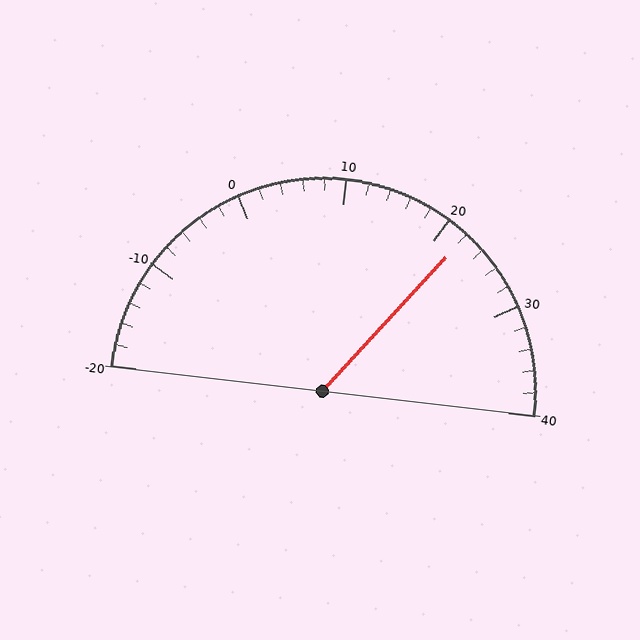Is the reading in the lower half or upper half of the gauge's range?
The reading is in the upper half of the range (-20 to 40).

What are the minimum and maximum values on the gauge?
The gauge ranges from -20 to 40.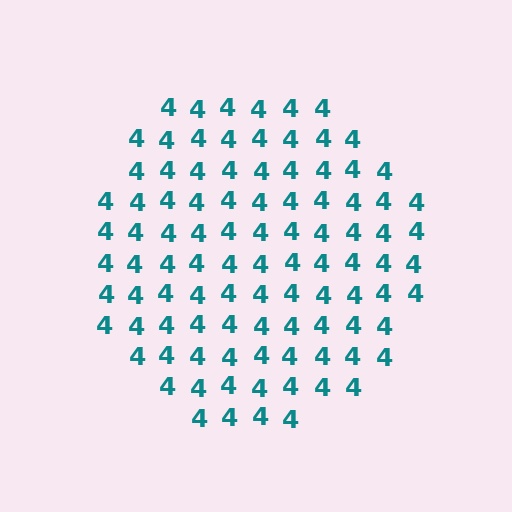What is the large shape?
The large shape is a circle.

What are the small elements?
The small elements are digit 4's.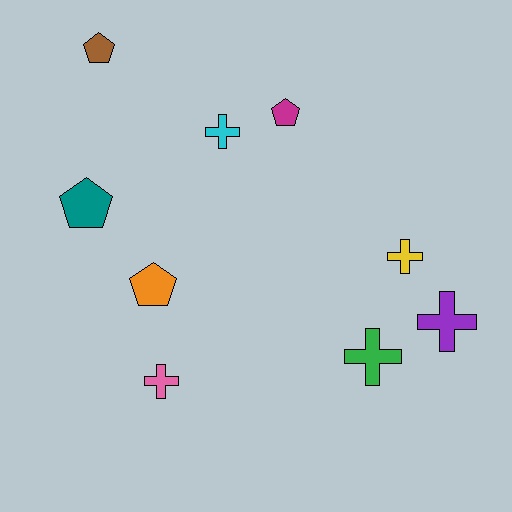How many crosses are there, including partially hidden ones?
There are 5 crosses.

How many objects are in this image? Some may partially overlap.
There are 9 objects.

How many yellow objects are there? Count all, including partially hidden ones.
There is 1 yellow object.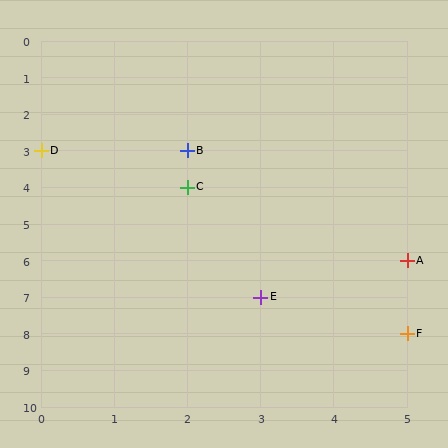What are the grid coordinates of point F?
Point F is at grid coordinates (5, 8).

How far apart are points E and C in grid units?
Points E and C are 1 column and 3 rows apart (about 3.2 grid units diagonally).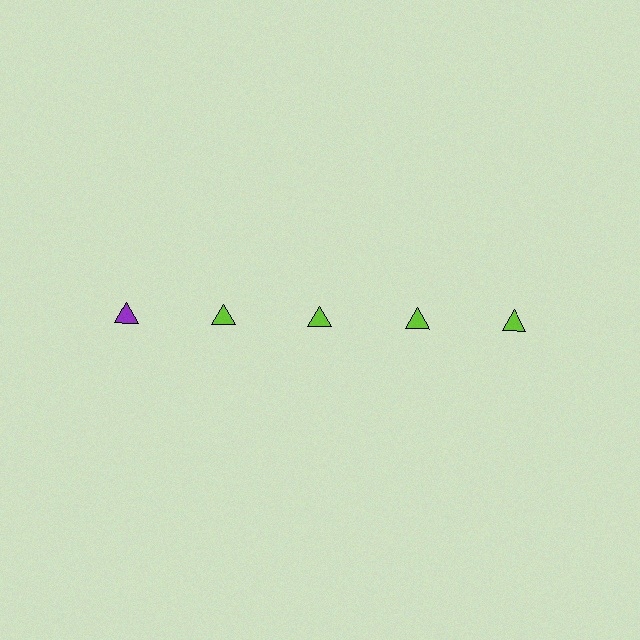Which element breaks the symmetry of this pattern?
The purple triangle in the top row, leftmost column breaks the symmetry. All other shapes are lime triangles.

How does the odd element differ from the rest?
It has a different color: purple instead of lime.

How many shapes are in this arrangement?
There are 5 shapes arranged in a grid pattern.